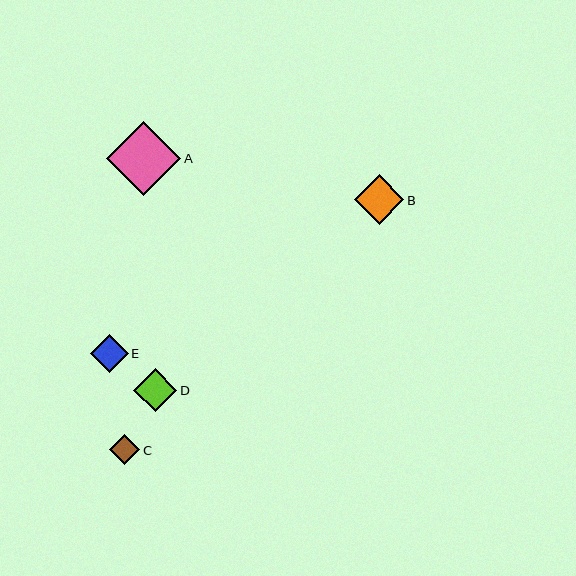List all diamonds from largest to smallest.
From largest to smallest: A, B, D, E, C.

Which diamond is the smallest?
Diamond C is the smallest with a size of approximately 30 pixels.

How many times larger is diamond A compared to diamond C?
Diamond A is approximately 2.5 times the size of diamond C.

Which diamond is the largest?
Diamond A is the largest with a size of approximately 74 pixels.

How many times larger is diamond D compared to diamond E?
Diamond D is approximately 1.1 times the size of diamond E.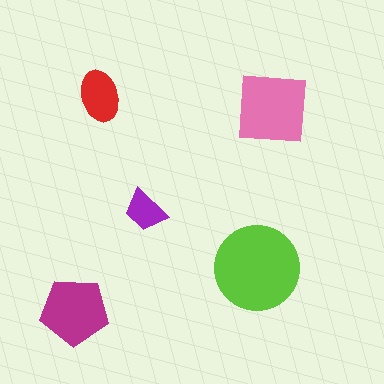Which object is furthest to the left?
The magenta pentagon is leftmost.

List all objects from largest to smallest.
The lime circle, the pink square, the magenta pentagon, the red ellipse, the purple trapezoid.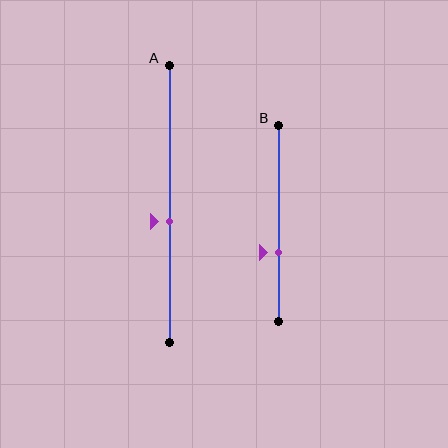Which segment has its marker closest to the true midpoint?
Segment A has its marker closest to the true midpoint.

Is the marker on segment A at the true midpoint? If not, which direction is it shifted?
No, the marker on segment A is shifted downward by about 6% of the segment length.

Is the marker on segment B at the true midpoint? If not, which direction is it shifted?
No, the marker on segment B is shifted downward by about 15% of the segment length.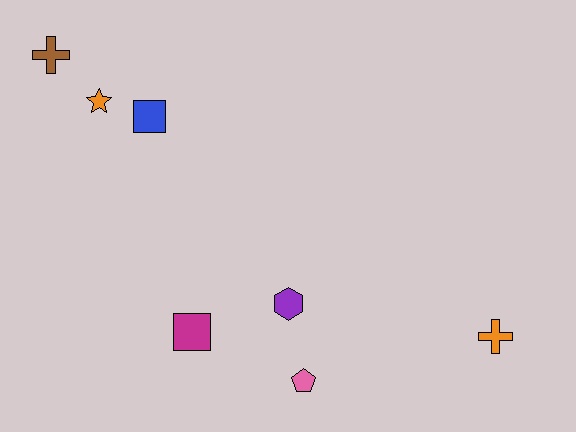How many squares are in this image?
There are 2 squares.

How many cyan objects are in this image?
There are no cyan objects.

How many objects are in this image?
There are 7 objects.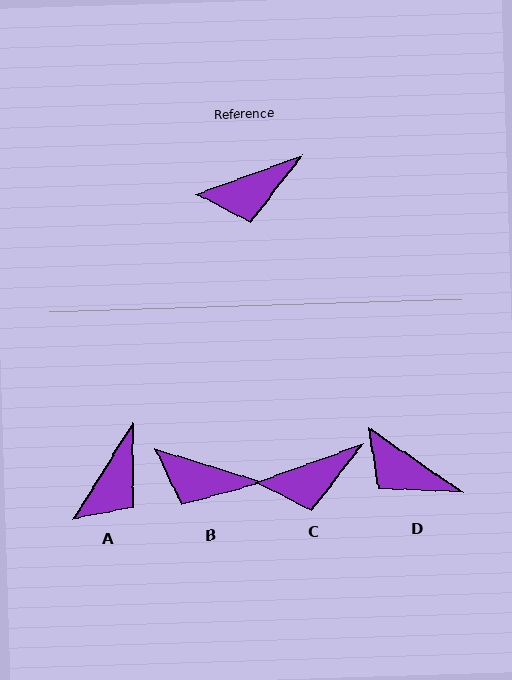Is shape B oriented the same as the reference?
No, it is off by about 37 degrees.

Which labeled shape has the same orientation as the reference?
C.